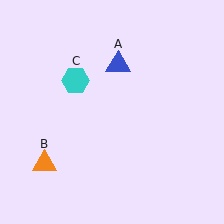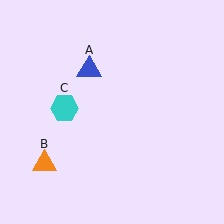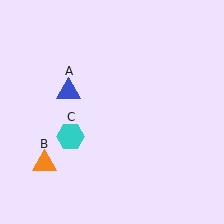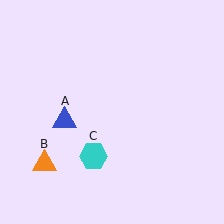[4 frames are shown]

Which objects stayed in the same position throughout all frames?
Orange triangle (object B) remained stationary.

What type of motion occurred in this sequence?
The blue triangle (object A), cyan hexagon (object C) rotated counterclockwise around the center of the scene.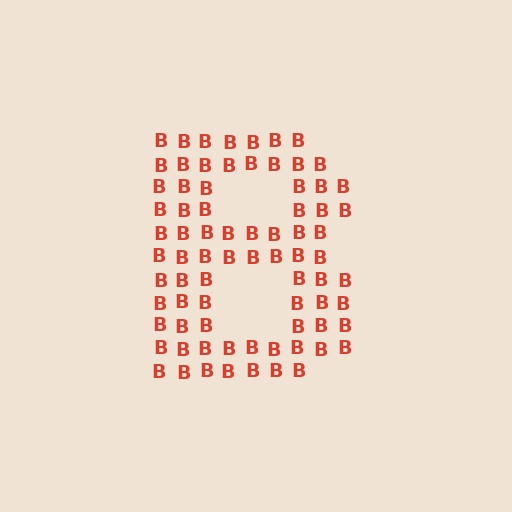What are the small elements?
The small elements are letter B's.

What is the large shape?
The large shape is the letter B.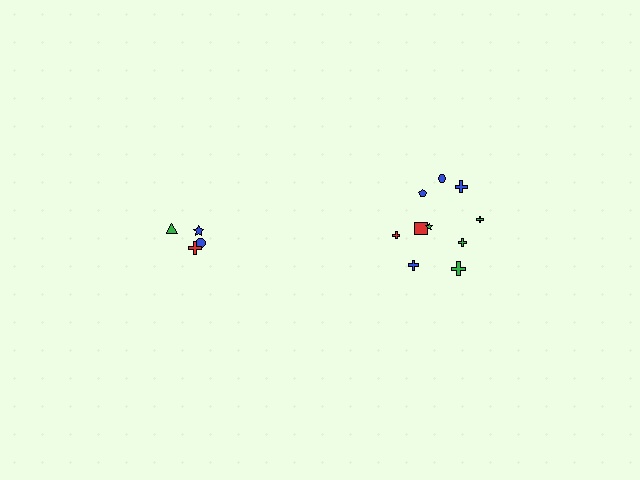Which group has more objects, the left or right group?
The right group.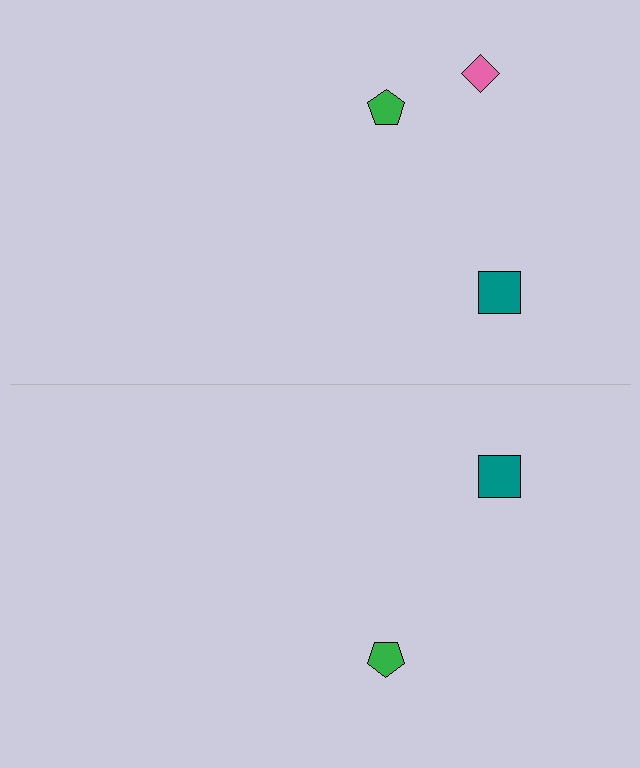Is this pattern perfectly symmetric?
No, the pattern is not perfectly symmetric. A pink diamond is missing from the bottom side.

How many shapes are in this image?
There are 5 shapes in this image.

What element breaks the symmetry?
A pink diamond is missing from the bottom side.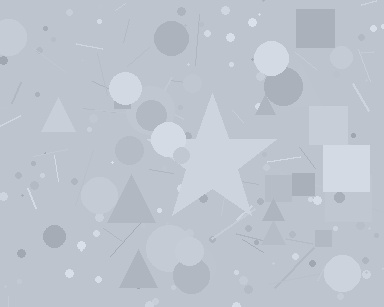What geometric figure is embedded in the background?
A star is embedded in the background.